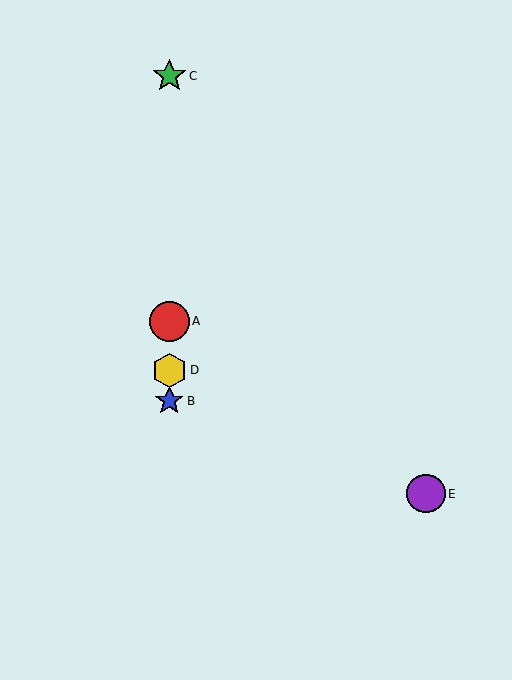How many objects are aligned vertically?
4 objects (A, B, C, D) are aligned vertically.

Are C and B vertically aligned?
Yes, both are at x≈169.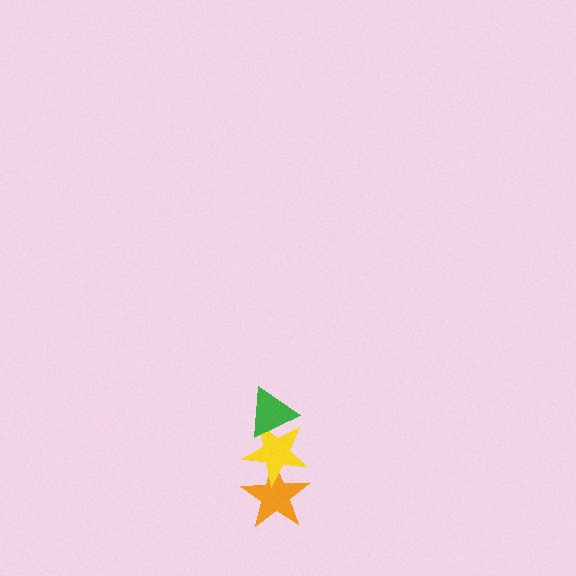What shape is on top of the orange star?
The yellow star is on top of the orange star.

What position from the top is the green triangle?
The green triangle is 1st from the top.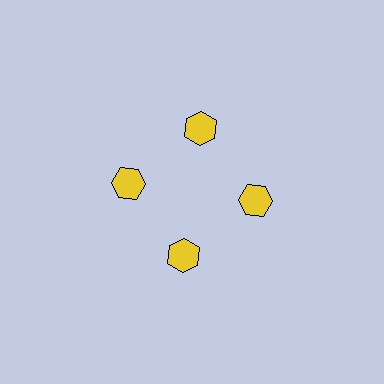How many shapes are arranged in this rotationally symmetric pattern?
There are 4 shapes, arranged in 4 groups of 1.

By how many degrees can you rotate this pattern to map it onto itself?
The pattern maps onto itself every 90 degrees of rotation.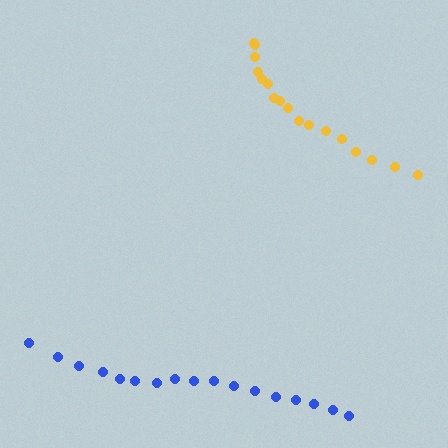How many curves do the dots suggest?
There are 2 distinct paths.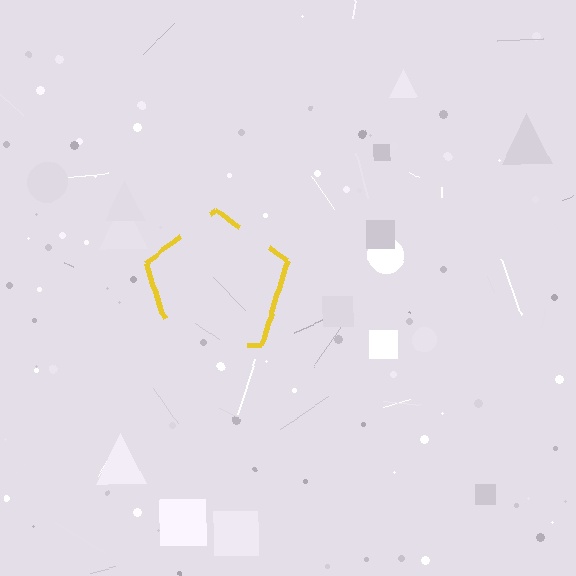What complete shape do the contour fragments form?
The contour fragments form a pentagon.